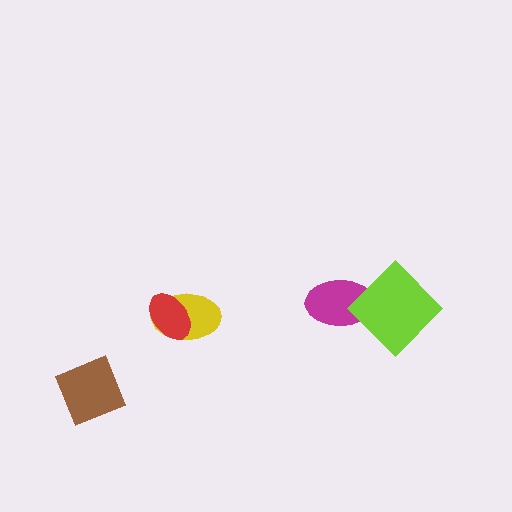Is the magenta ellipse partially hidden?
Yes, it is partially covered by another shape.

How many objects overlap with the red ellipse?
1 object overlaps with the red ellipse.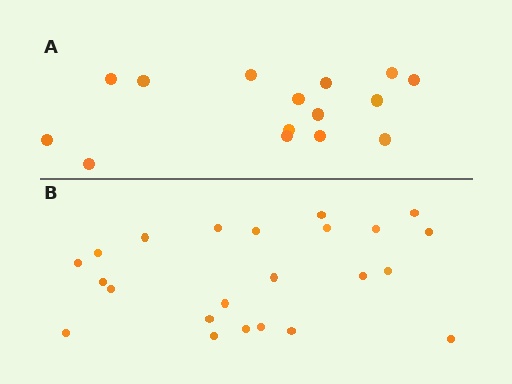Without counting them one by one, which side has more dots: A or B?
Region B (the bottom region) has more dots.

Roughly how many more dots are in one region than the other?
Region B has roughly 8 or so more dots than region A.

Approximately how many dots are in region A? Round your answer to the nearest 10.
About 20 dots. (The exact count is 15, which rounds to 20.)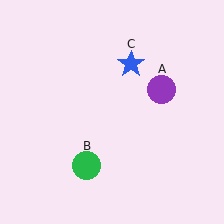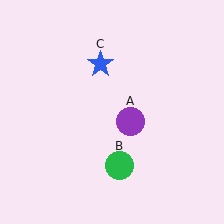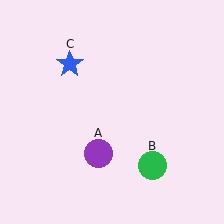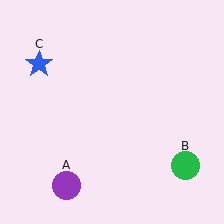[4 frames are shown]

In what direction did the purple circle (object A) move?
The purple circle (object A) moved down and to the left.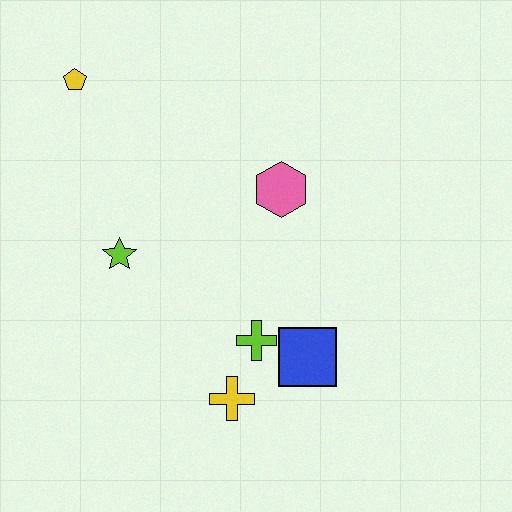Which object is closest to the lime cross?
The blue square is closest to the lime cross.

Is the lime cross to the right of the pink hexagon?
No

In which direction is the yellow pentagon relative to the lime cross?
The yellow pentagon is above the lime cross.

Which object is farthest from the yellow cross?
The yellow pentagon is farthest from the yellow cross.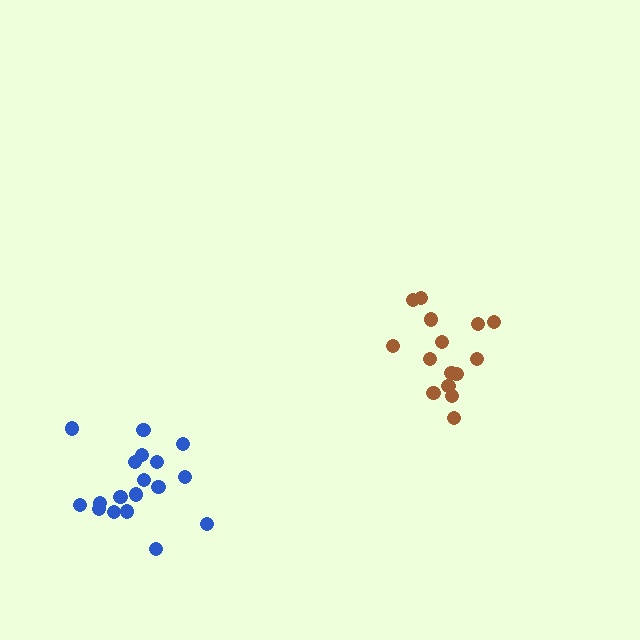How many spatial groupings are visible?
There are 2 spatial groupings.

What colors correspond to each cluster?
The clusters are colored: blue, brown.